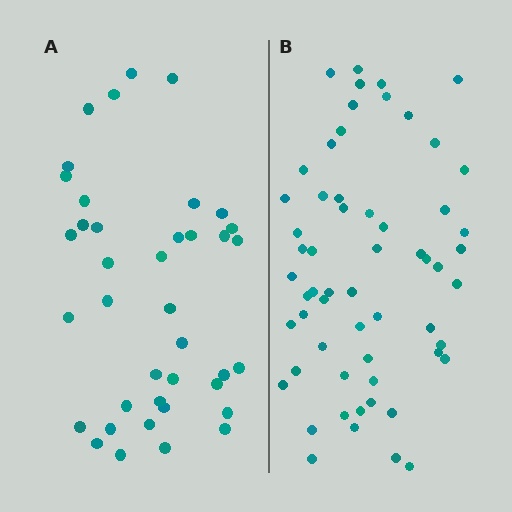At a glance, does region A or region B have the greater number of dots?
Region B (the right region) has more dots.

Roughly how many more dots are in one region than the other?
Region B has approximately 20 more dots than region A.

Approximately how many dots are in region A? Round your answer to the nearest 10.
About 40 dots. (The exact count is 39, which rounds to 40.)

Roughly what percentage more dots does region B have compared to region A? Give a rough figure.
About 50% more.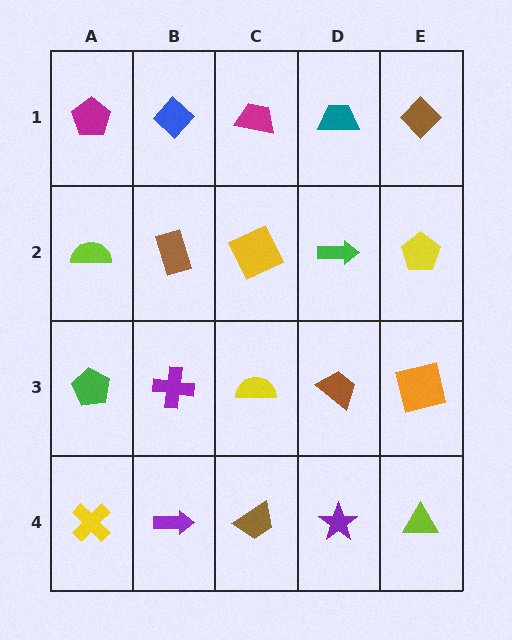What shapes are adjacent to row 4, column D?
A brown trapezoid (row 3, column D), a brown trapezoid (row 4, column C), a lime triangle (row 4, column E).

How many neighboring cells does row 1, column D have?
3.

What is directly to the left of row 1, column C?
A blue diamond.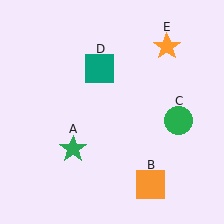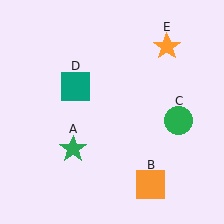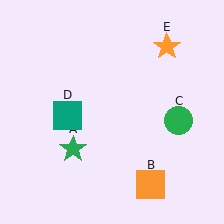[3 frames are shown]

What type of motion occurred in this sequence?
The teal square (object D) rotated counterclockwise around the center of the scene.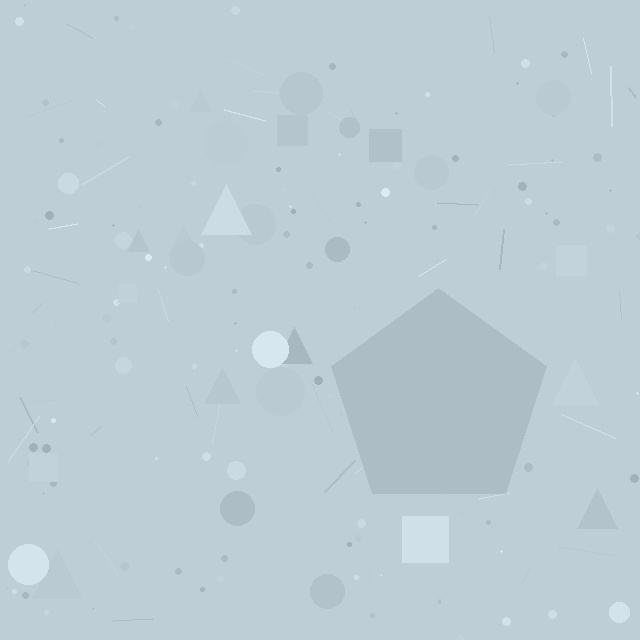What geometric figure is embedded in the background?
A pentagon is embedded in the background.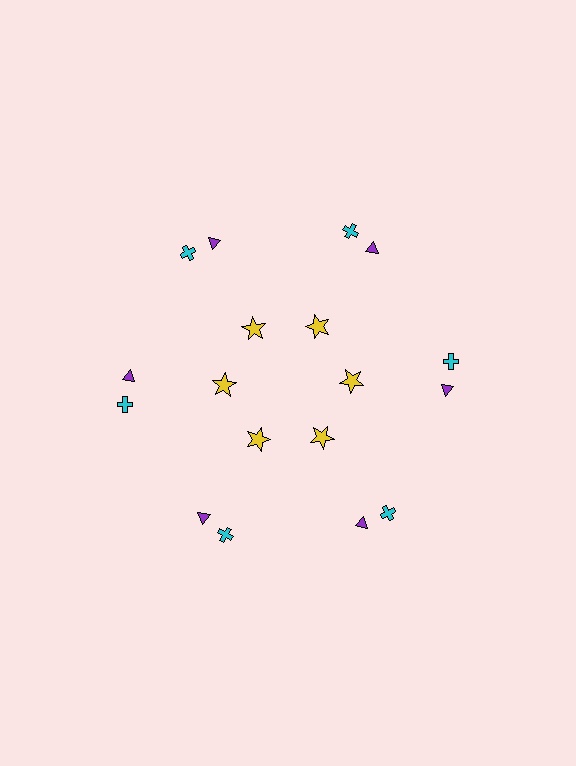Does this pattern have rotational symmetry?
Yes, this pattern has 6-fold rotational symmetry. It looks the same after rotating 60 degrees around the center.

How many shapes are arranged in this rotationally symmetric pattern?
There are 18 shapes, arranged in 6 groups of 3.